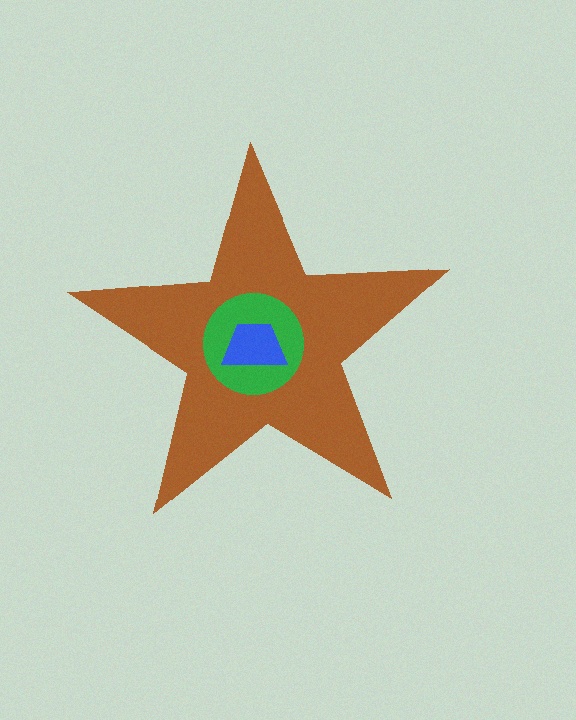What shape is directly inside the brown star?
The green circle.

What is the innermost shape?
The blue trapezoid.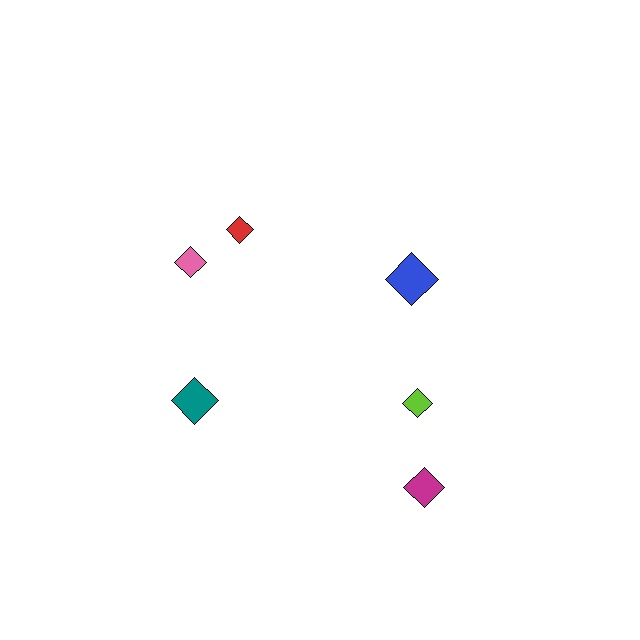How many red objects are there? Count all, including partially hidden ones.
There is 1 red object.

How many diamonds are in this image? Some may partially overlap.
There are 6 diamonds.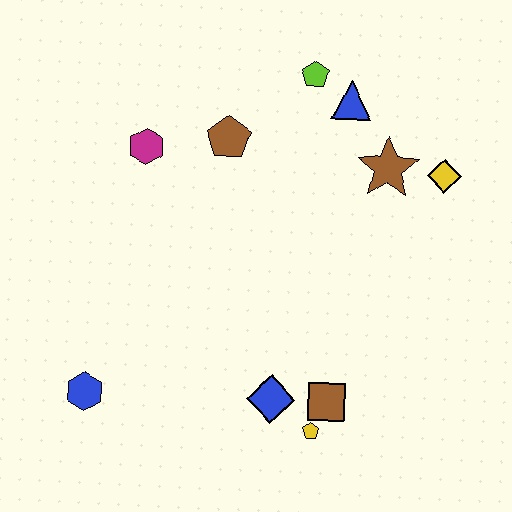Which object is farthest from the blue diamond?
The lime pentagon is farthest from the blue diamond.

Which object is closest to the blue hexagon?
The blue diamond is closest to the blue hexagon.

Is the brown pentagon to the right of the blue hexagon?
Yes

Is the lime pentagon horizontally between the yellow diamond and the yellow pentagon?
No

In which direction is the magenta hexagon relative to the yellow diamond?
The magenta hexagon is to the left of the yellow diamond.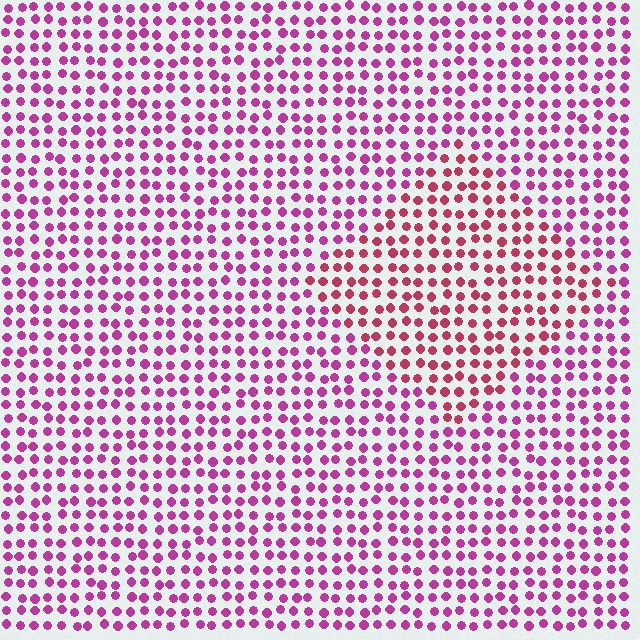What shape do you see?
I see a diamond.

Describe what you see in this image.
The image is filled with small magenta elements in a uniform arrangement. A diamond-shaped region is visible where the elements are tinted to a slightly different hue, forming a subtle color boundary.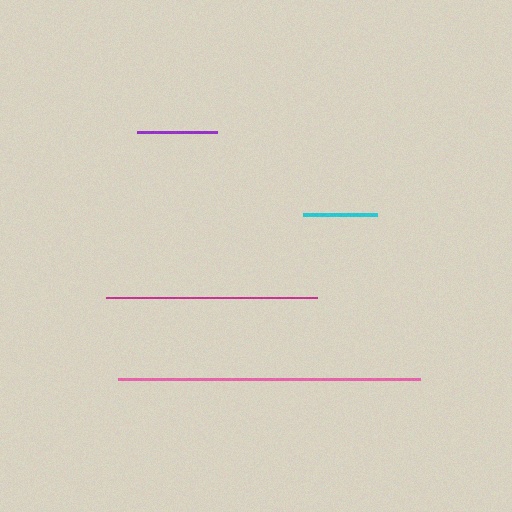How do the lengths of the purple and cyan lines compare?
The purple and cyan lines are approximately the same length.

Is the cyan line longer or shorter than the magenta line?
The magenta line is longer than the cyan line.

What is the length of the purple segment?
The purple segment is approximately 81 pixels long.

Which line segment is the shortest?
The cyan line is the shortest at approximately 74 pixels.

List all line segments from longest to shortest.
From longest to shortest: pink, magenta, purple, cyan.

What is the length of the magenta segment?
The magenta segment is approximately 211 pixels long.